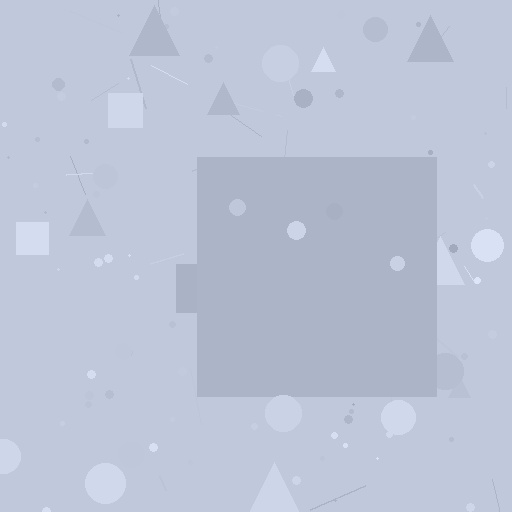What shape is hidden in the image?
A square is hidden in the image.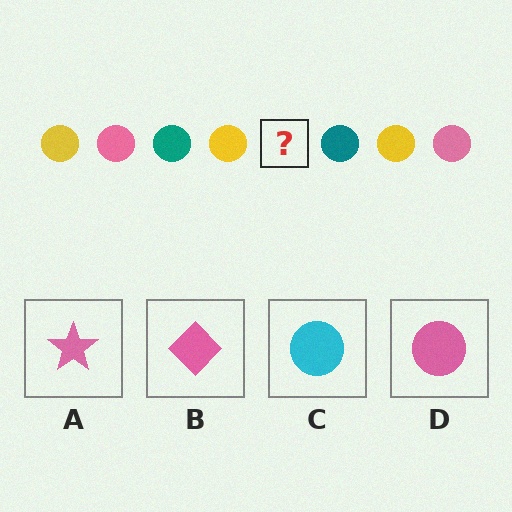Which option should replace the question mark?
Option D.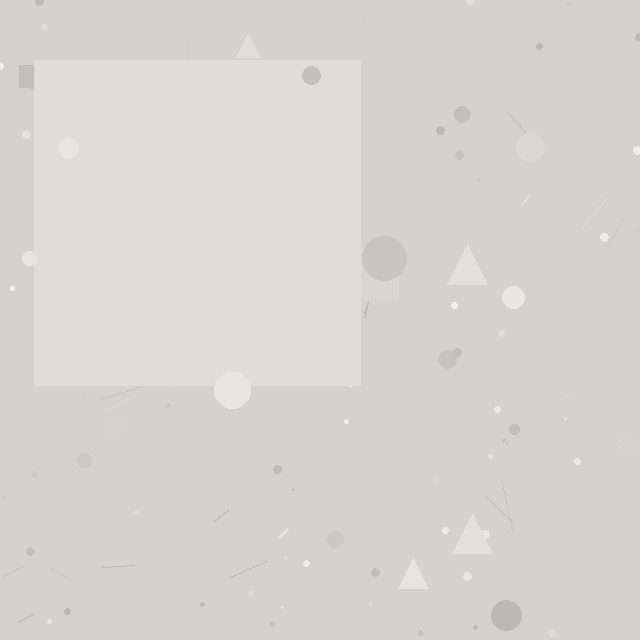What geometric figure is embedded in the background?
A square is embedded in the background.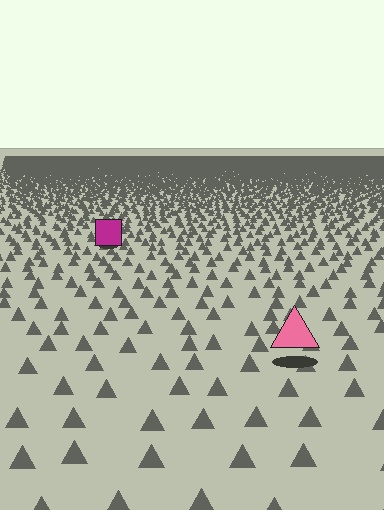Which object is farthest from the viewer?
The magenta square is farthest from the viewer. It appears smaller and the ground texture around it is denser.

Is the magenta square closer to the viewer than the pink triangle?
No. The pink triangle is closer — you can tell from the texture gradient: the ground texture is coarser near it.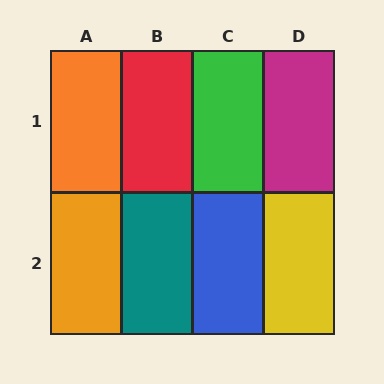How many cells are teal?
1 cell is teal.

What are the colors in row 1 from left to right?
Orange, red, green, magenta.